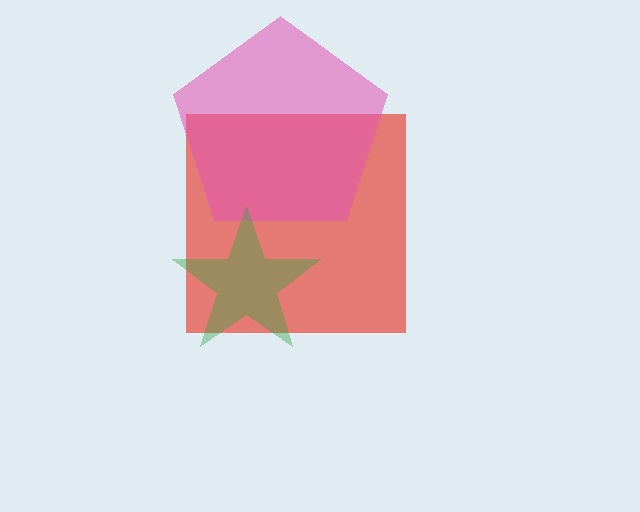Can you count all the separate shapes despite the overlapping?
Yes, there are 3 separate shapes.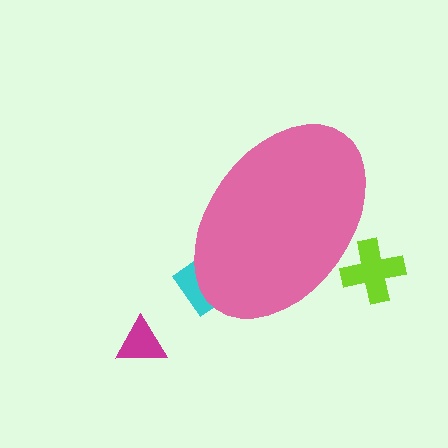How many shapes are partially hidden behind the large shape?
2 shapes are partially hidden.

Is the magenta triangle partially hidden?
No, the magenta triangle is fully visible.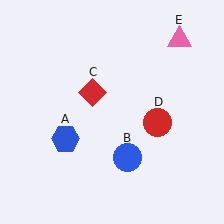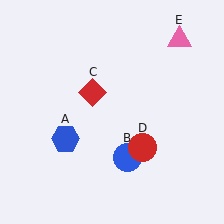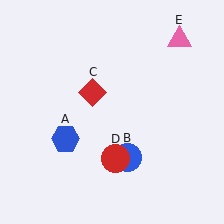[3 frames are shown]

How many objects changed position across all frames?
1 object changed position: red circle (object D).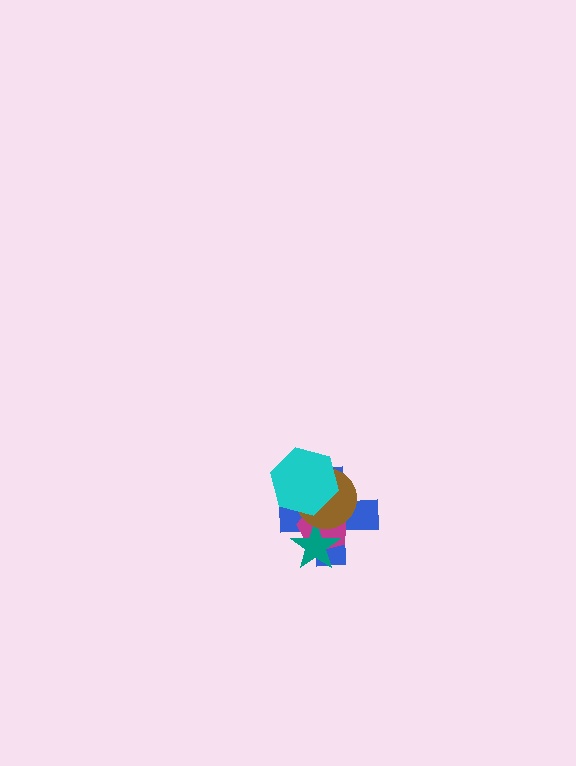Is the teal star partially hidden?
Yes, it is partially covered by another shape.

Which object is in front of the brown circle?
The cyan hexagon is in front of the brown circle.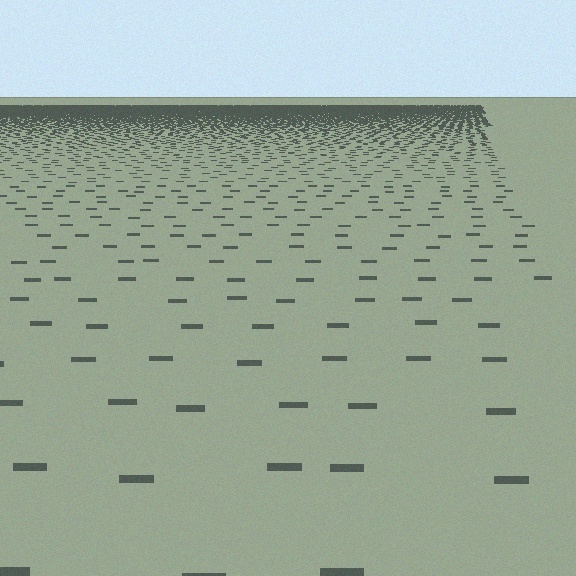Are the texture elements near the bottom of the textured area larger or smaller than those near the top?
Larger. Near the bottom, elements are closer to the viewer and appear at a bigger on-screen size.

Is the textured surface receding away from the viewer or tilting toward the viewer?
The surface is receding away from the viewer. Texture elements get smaller and denser toward the top.